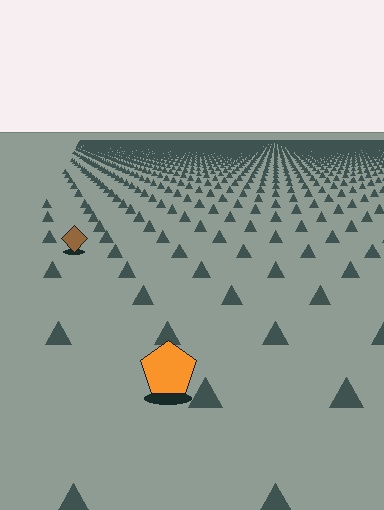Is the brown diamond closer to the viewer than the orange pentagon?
No. The orange pentagon is closer — you can tell from the texture gradient: the ground texture is coarser near it.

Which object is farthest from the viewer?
The brown diamond is farthest from the viewer. It appears smaller and the ground texture around it is denser.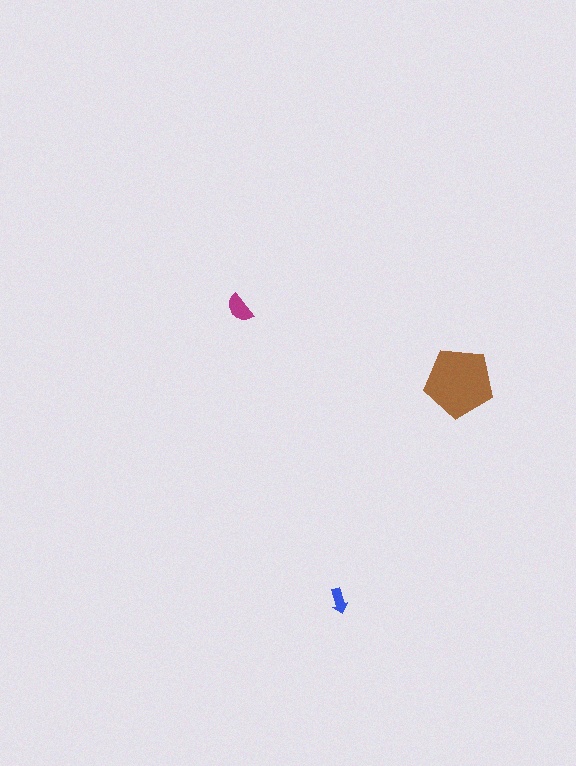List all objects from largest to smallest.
The brown pentagon, the magenta semicircle, the blue arrow.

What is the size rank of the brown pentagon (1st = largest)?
1st.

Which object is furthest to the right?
The brown pentagon is rightmost.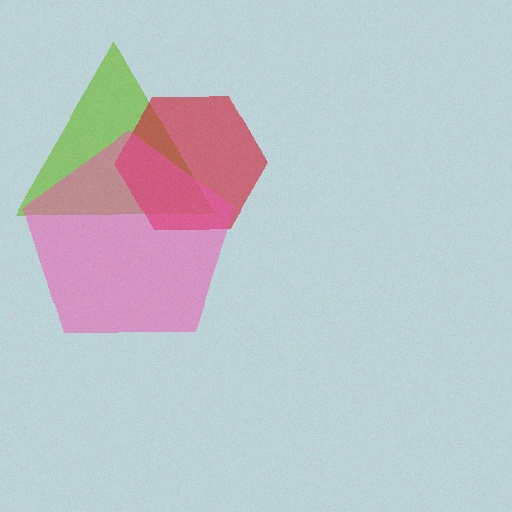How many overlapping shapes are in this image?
There are 3 overlapping shapes in the image.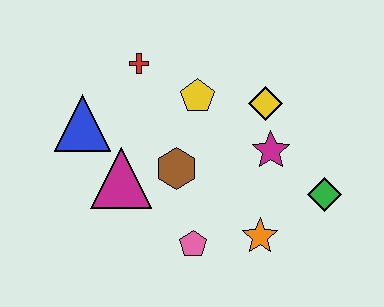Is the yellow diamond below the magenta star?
No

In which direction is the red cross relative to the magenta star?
The red cross is to the left of the magenta star.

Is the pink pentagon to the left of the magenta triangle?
No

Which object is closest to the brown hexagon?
The magenta triangle is closest to the brown hexagon.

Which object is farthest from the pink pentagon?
The red cross is farthest from the pink pentagon.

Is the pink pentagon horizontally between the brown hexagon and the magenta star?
Yes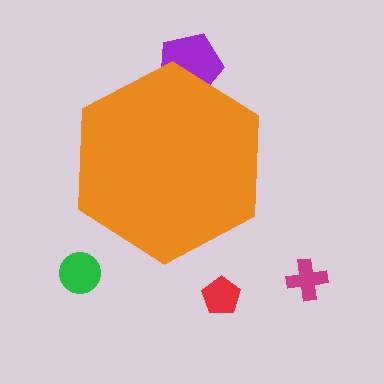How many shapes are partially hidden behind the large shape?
1 shape is partially hidden.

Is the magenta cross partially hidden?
No, the magenta cross is fully visible.